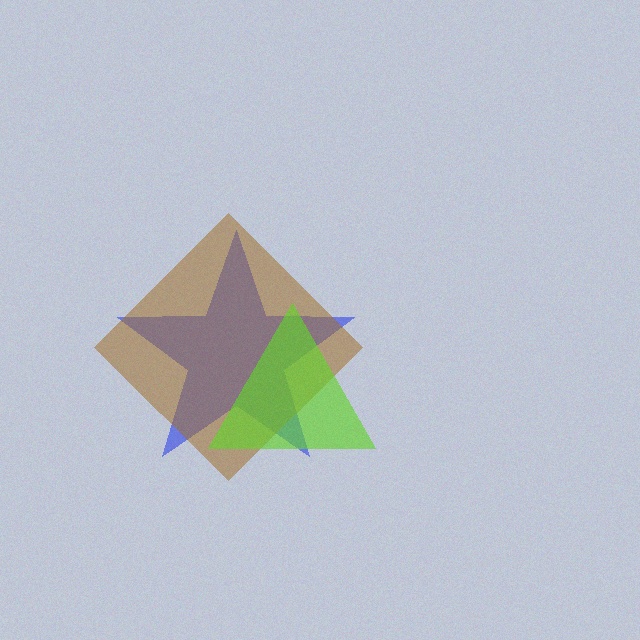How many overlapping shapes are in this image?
There are 3 overlapping shapes in the image.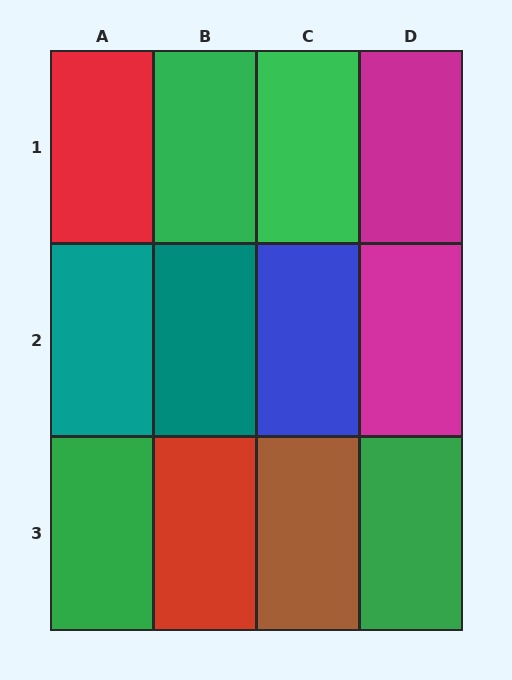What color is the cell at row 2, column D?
Magenta.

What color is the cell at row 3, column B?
Red.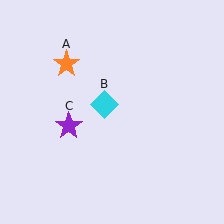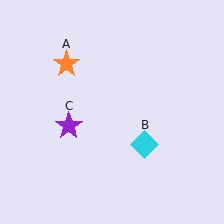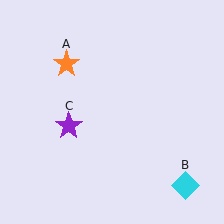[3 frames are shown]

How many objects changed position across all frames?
1 object changed position: cyan diamond (object B).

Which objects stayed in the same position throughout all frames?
Orange star (object A) and purple star (object C) remained stationary.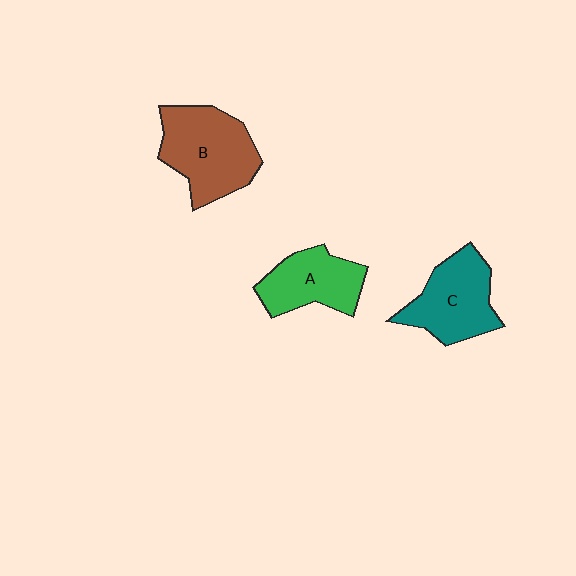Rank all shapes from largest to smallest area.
From largest to smallest: B (brown), C (teal), A (green).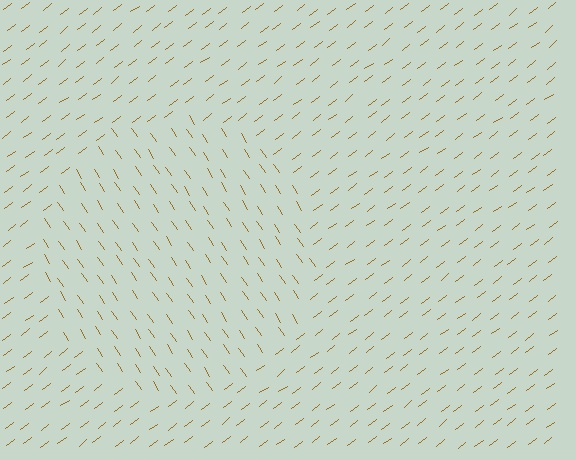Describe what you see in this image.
The image is filled with small brown line segments. A circle region in the image has lines oriented differently from the surrounding lines, creating a visible texture boundary.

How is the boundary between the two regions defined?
The boundary is defined purely by a change in line orientation (approximately 87 degrees difference). All lines are the same color and thickness.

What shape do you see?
I see a circle.